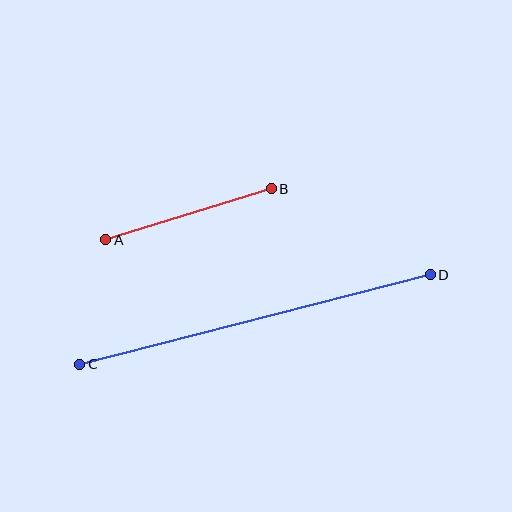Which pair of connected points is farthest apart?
Points C and D are farthest apart.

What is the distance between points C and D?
The distance is approximately 362 pixels.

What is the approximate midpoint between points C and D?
The midpoint is at approximately (255, 319) pixels.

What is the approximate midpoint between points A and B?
The midpoint is at approximately (188, 214) pixels.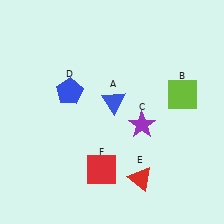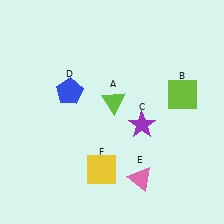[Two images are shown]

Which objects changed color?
A changed from blue to lime. E changed from red to pink. F changed from red to yellow.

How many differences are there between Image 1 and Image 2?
There are 3 differences between the two images.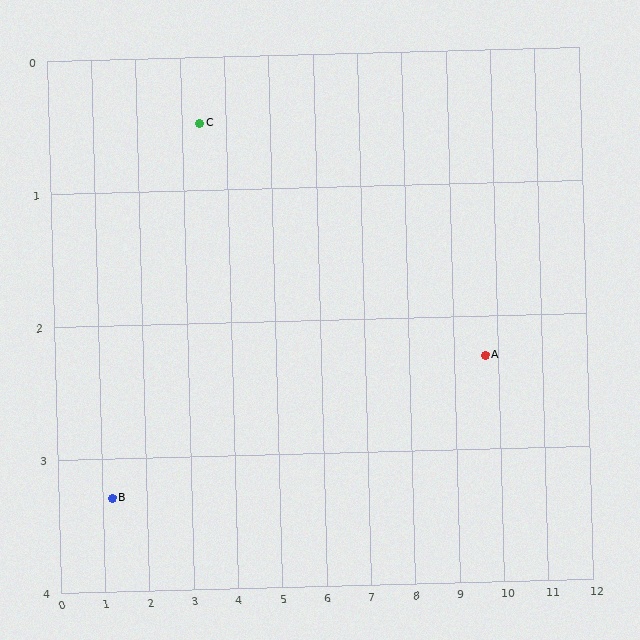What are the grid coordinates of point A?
Point A is at approximately (9.7, 2.3).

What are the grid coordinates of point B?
Point B is at approximately (1.2, 3.3).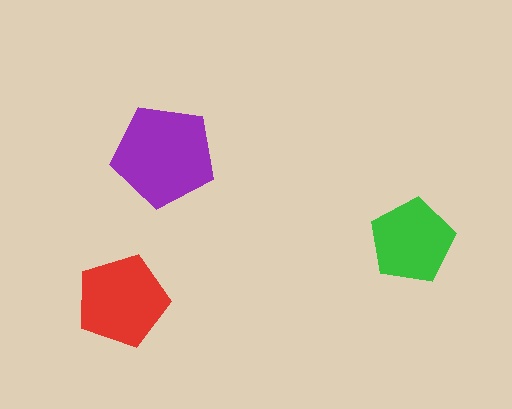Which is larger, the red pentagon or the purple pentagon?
The purple one.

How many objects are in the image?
There are 3 objects in the image.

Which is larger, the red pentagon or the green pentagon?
The red one.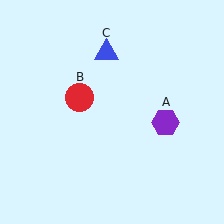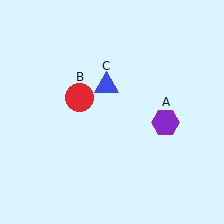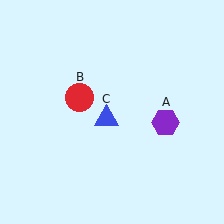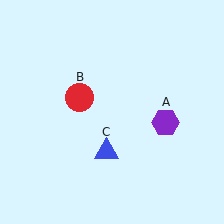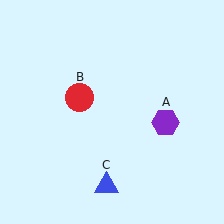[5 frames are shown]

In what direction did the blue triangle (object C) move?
The blue triangle (object C) moved down.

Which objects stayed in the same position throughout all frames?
Purple hexagon (object A) and red circle (object B) remained stationary.